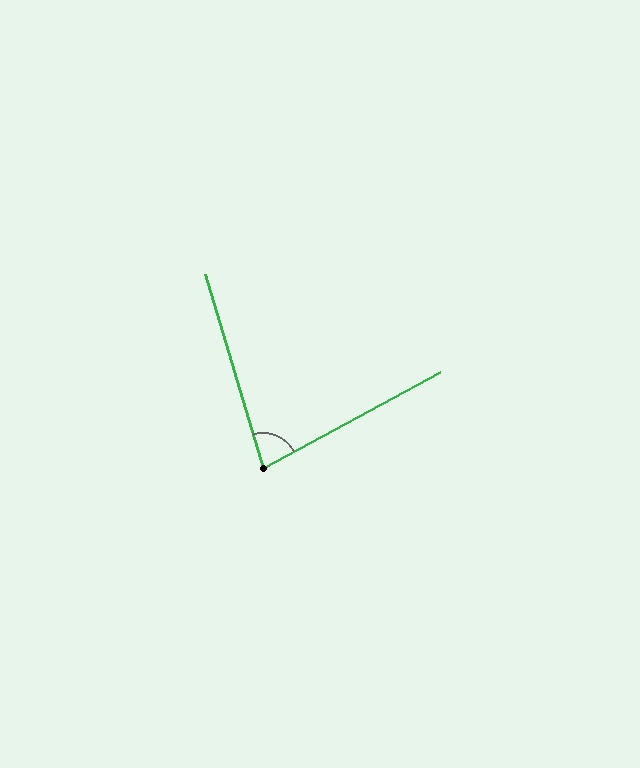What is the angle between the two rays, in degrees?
Approximately 78 degrees.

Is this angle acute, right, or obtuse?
It is acute.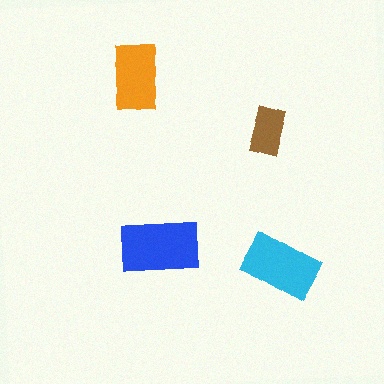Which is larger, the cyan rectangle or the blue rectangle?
The blue one.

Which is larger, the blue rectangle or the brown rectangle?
The blue one.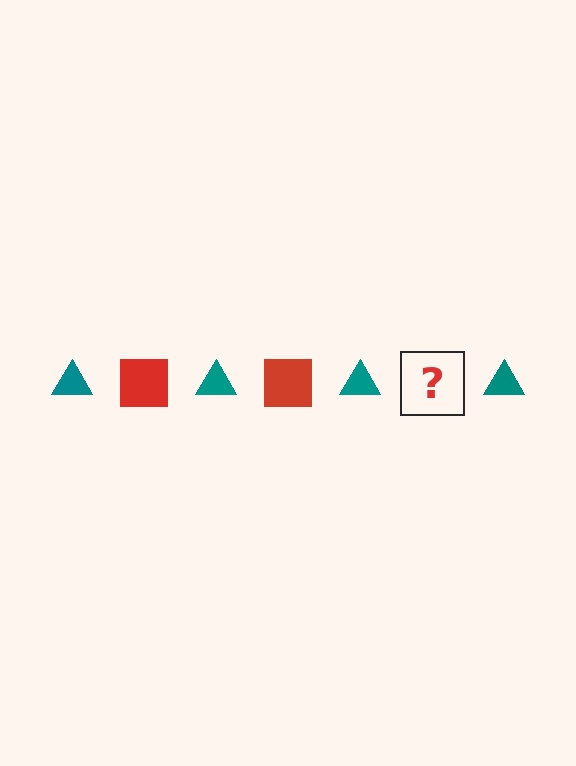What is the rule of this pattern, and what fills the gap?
The rule is that the pattern alternates between teal triangle and red square. The gap should be filled with a red square.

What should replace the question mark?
The question mark should be replaced with a red square.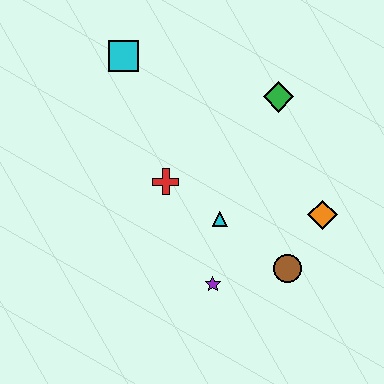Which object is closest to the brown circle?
The orange diamond is closest to the brown circle.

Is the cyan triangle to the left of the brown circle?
Yes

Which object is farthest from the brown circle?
The cyan square is farthest from the brown circle.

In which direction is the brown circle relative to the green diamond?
The brown circle is below the green diamond.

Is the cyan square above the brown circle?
Yes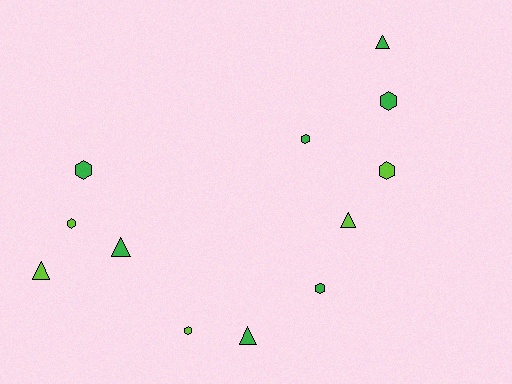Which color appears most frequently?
Green, with 7 objects.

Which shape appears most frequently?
Hexagon, with 7 objects.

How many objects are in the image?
There are 12 objects.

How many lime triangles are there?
There are 2 lime triangles.